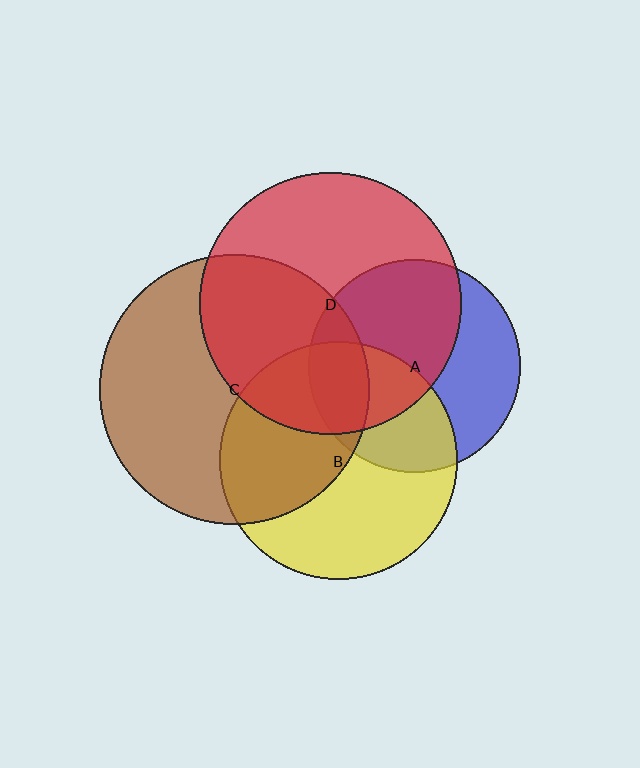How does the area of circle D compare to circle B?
Approximately 1.2 times.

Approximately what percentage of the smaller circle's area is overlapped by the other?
Approximately 45%.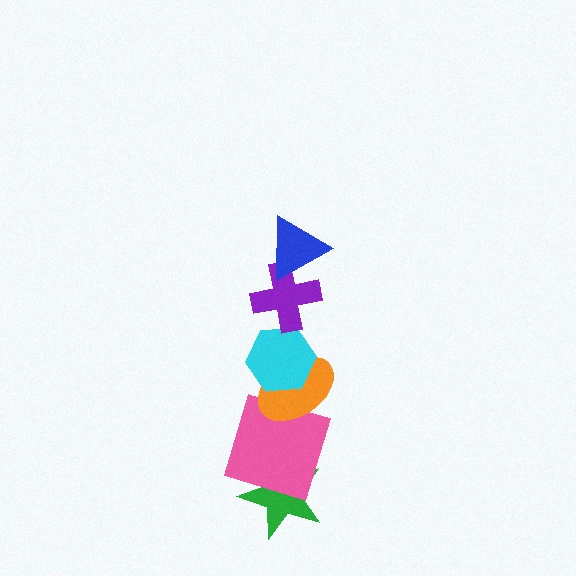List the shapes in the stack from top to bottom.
From top to bottom: the blue triangle, the purple cross, the cyan hexagon, the orange ellipse, the pink square, the green star.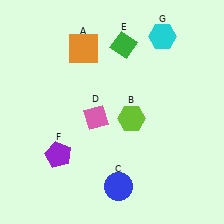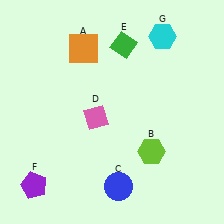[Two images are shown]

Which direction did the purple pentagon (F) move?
The purple pentagon (F) moved down.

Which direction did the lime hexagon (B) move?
The lime hexagon (B) moved down.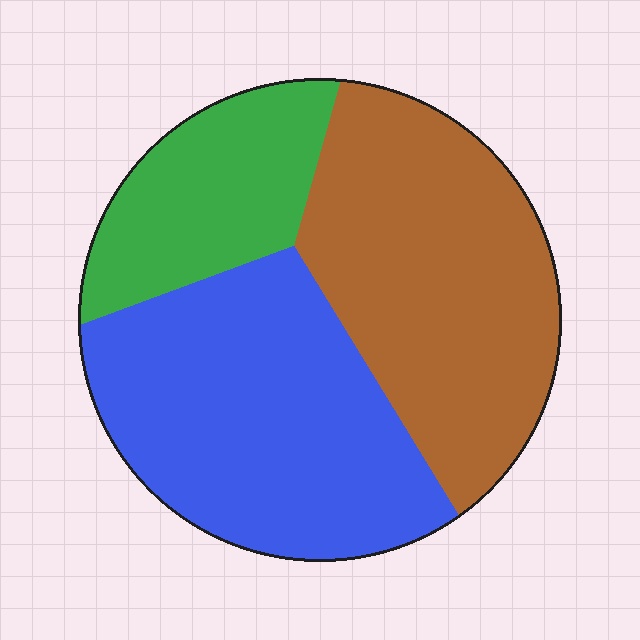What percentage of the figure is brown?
Brown takes up about two fifths (2/5) of the figure.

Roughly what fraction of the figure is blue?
Blue takes up between a quarter and a half of the figure.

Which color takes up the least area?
Green, at roughly 20%.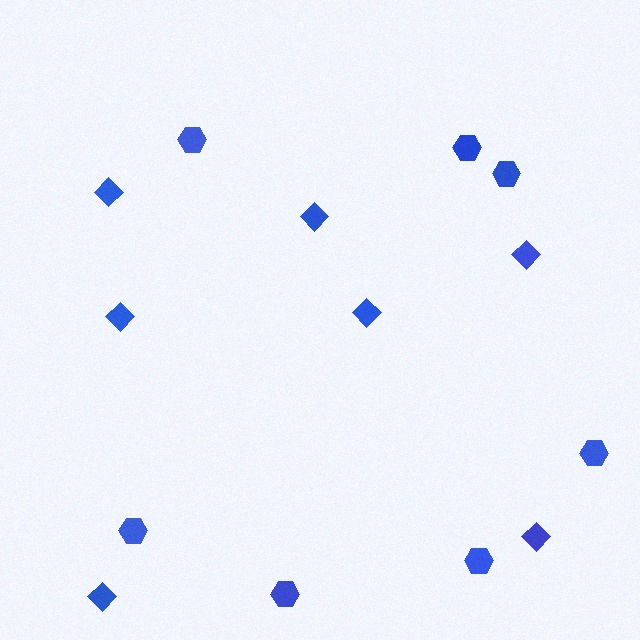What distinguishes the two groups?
There are 2 groups: one group of hexagons (7) and one group of diamonds (7).